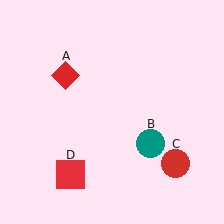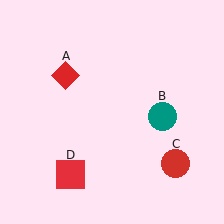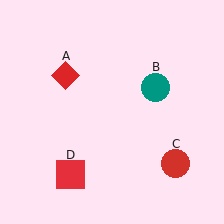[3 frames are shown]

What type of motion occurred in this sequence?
The teal circle (object B) rotated counterclockwise around the center of the scene.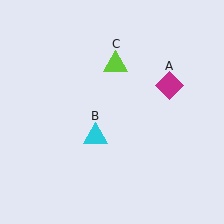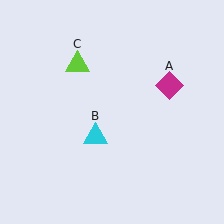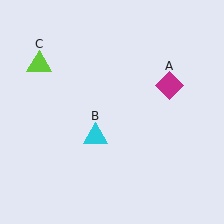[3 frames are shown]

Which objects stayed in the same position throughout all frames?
Magenta diamond (object A) and cyan triangle (object B) remained stationary.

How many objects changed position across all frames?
1 object changed position: lime triangle (object C).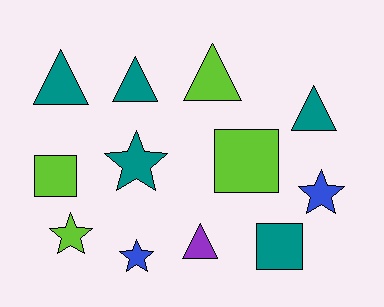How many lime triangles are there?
There is 1 lime triangle.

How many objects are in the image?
There are 12 objects.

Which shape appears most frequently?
Triangle, with 5 objects.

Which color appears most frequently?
Teal, with 5 objects.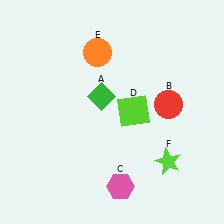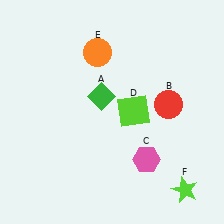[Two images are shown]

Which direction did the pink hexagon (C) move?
The pink hexagon (C) moved up.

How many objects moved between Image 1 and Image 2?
2 objects moved between the two images.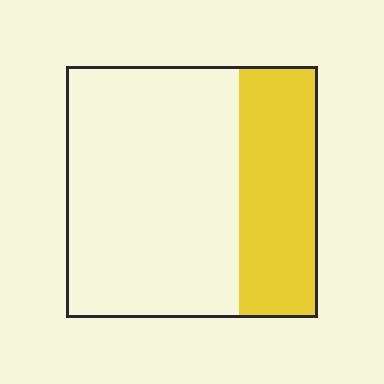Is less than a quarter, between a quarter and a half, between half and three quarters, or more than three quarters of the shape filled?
Between a quarter and a half.